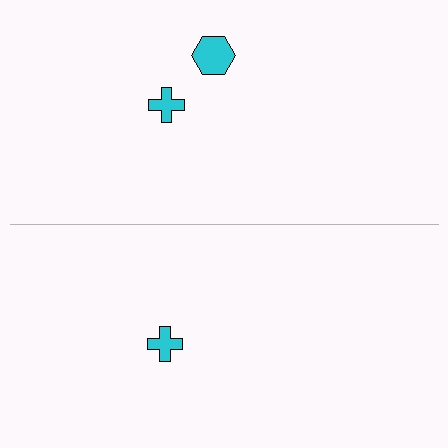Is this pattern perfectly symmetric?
No, the pattern is not perfectly symmetric. A cyan hexagon is missing from the bottom side.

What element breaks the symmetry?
A cyan hexagon is missing from the bottom side.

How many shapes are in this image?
There are 3 shapes in this image.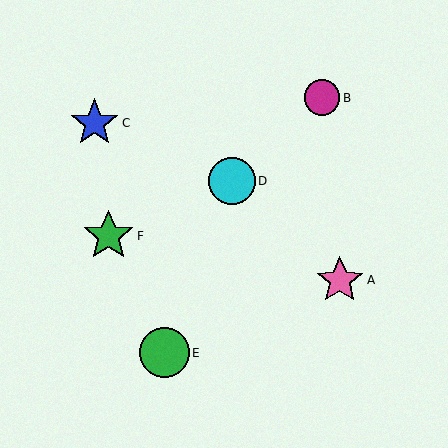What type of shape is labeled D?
Shape D is a cyan circle.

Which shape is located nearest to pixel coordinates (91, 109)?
The blue star (labeled C) at (95, 123) is nearest to that location.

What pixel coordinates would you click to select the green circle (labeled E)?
Click at (164, 353) to select the green circle E.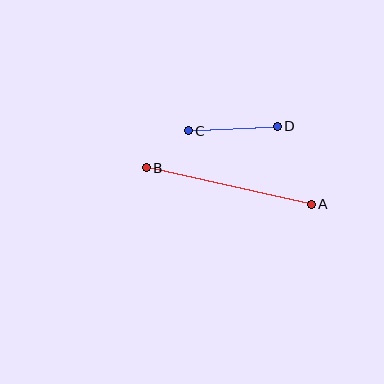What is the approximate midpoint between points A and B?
The midpoint is at approximately (229, 186) pixels.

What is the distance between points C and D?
The distance is approximately 90 pixels.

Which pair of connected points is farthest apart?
Points A and B are farthest apart.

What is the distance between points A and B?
The distance is approximately 169 pixels.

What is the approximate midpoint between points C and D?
The midpoint is at approximately (233, 129) pixels.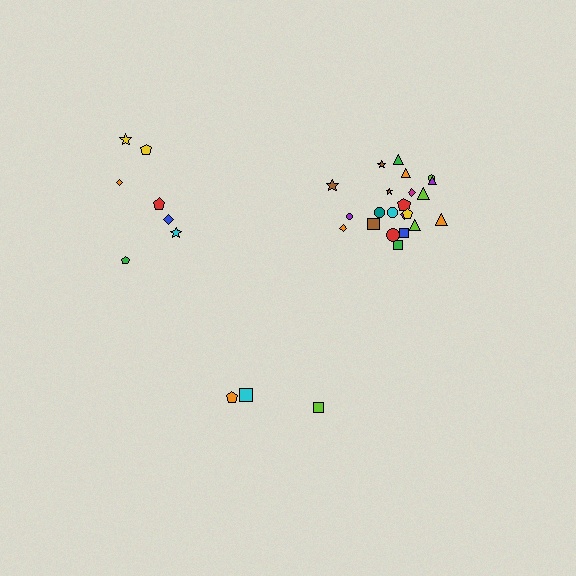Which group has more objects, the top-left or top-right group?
The top-right group.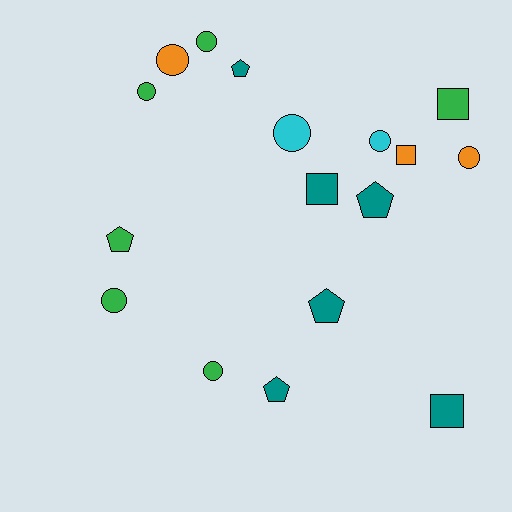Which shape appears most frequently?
Circle, with 8 objects.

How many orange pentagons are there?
There are no orange pentagons.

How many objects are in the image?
There are 17 objects.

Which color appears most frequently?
Green, with 6 objects.